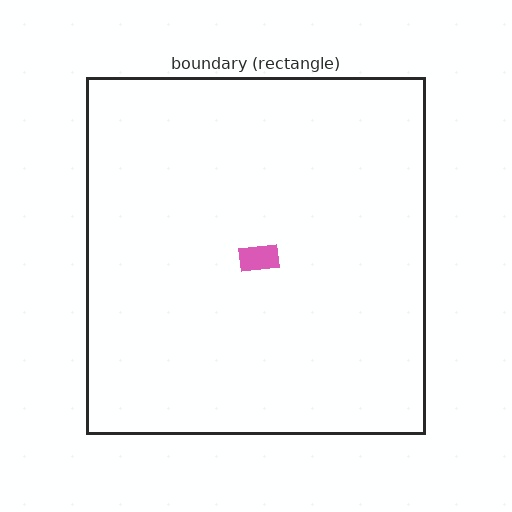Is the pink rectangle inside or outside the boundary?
Inside.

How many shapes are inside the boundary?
1 inside, 0 outside.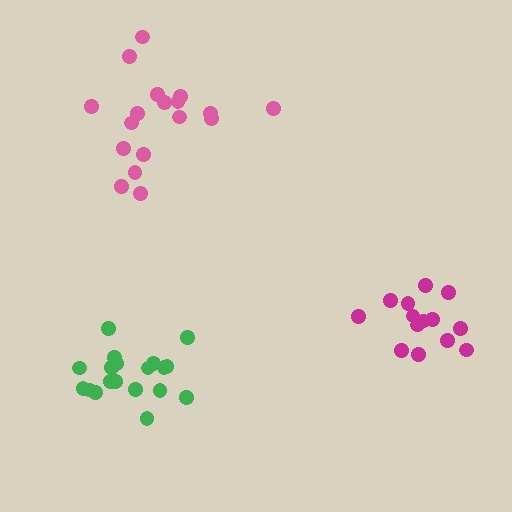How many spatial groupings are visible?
There are 3 spatial groupings.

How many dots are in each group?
Group 1: 19 dots, Group 2: 18 dots, Group 3: 14 dots (51 total).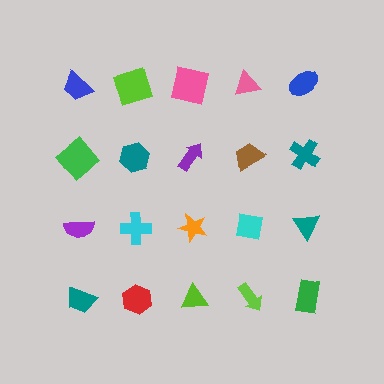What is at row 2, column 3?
A purple arrow.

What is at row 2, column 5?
A teal cross.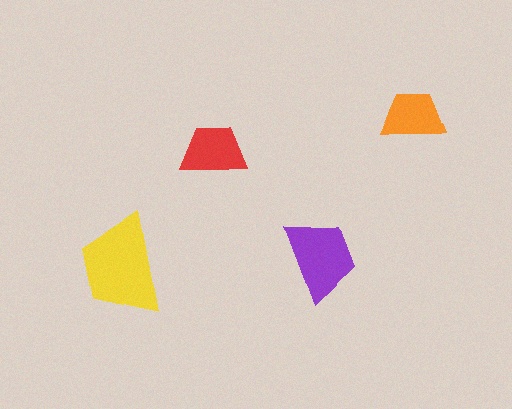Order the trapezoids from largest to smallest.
the yellow one, the purple one, the red one, the orange one.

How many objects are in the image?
There are 4 objects in the image.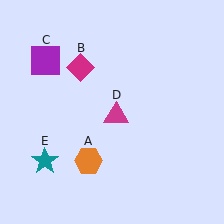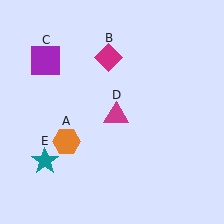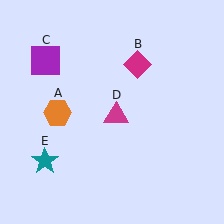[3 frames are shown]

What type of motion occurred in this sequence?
The orange hexagon (object A), magenta diamond (object B) rotated clockwise around the center of the scene.